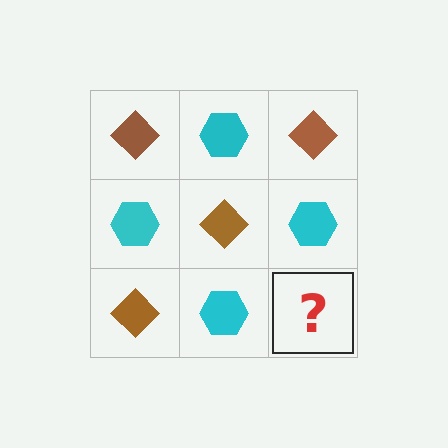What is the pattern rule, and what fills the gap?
The rule is that it alternates brown diamond and cyan hexagon in a checkerboard pattern. The gap should be filled with a brown diamond.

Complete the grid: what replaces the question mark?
The question mark should be replaced with a brown diamond.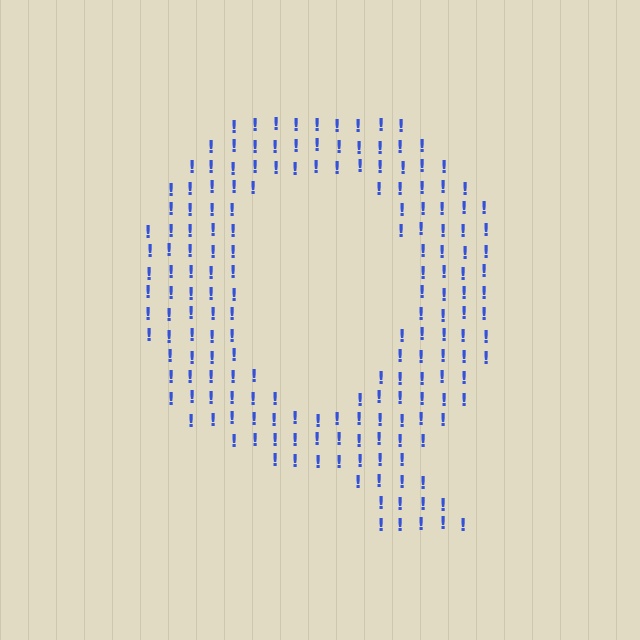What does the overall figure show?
The overall figure shows the letter Q.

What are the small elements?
The small elements are exclamation marks.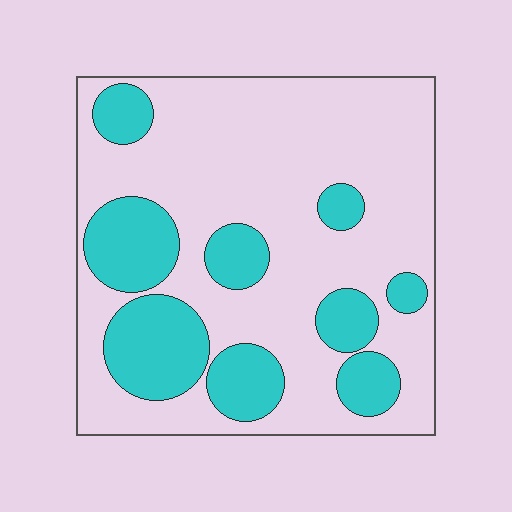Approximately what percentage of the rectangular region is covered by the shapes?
Approximately 30%.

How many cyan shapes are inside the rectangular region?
9.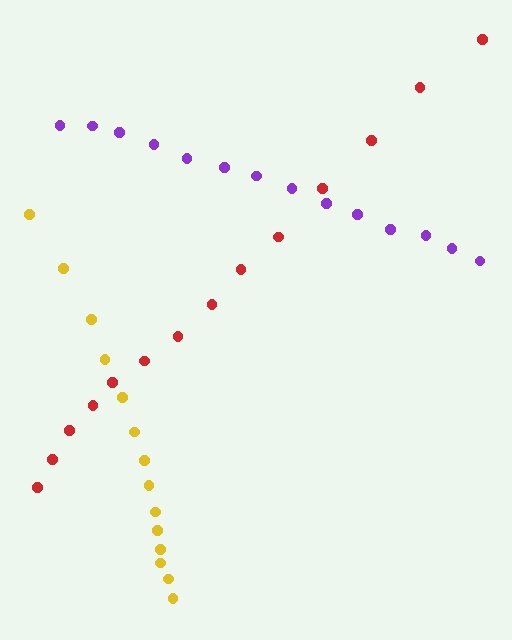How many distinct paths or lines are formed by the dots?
There are 3 distinct paths.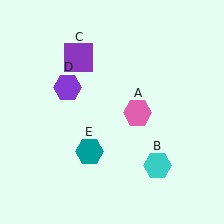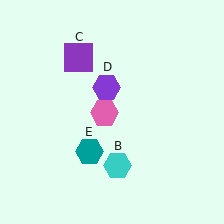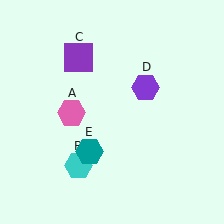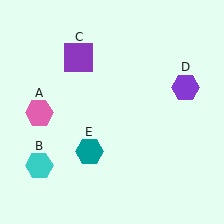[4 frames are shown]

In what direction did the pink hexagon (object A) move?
The pink hexagon (object A) moved left.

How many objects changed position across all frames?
3 objects changed position: pink hexagon (object A), cyan hexagon (object B), purple hexagon (object D).